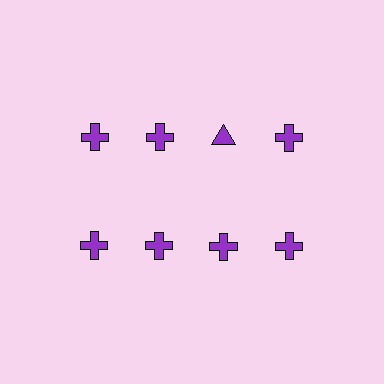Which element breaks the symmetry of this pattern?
The purple triangle in the top row, center column breaks the symmetry. All other shapes are purple crosses.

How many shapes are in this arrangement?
There are 8 shapes arranged in a grid pattern.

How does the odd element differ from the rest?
It has a different shape: triangle instead of cross.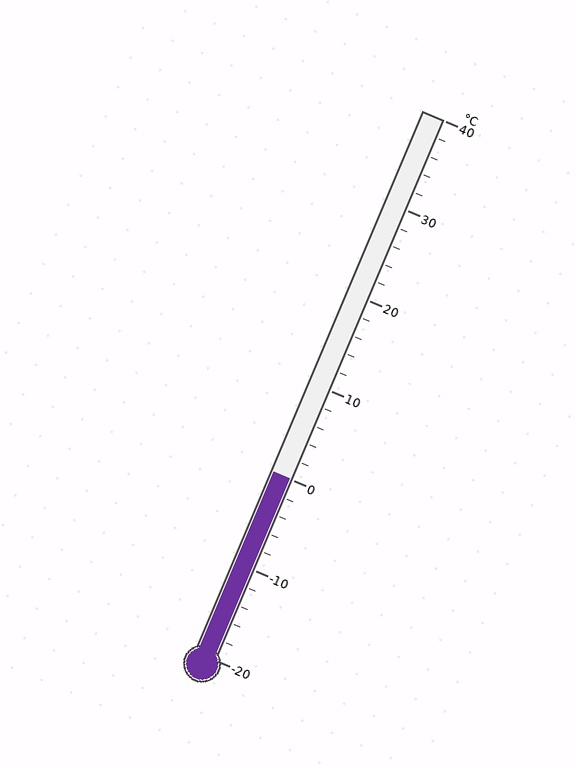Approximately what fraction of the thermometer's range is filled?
The thermometer is filled to approximately 35% of its range.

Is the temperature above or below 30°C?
The temperature is below 30°C.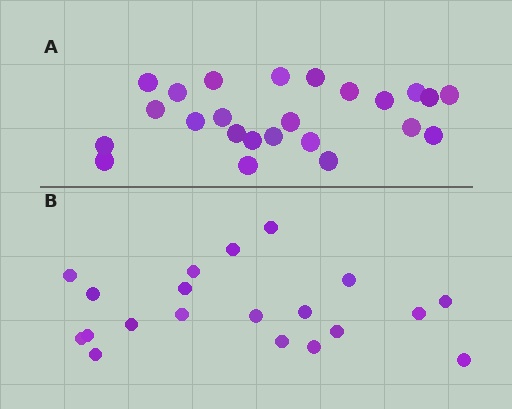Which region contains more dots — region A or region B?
Region A (the top region) has more dots.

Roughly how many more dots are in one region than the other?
Region A has about 4 more dots than region B.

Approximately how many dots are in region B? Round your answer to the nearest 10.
About 20 dots.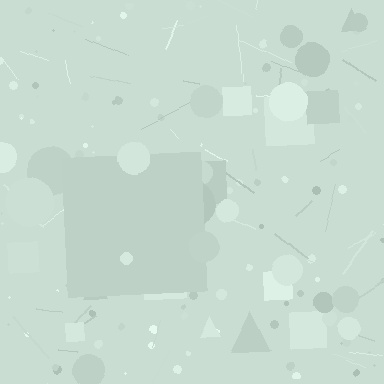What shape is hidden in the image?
A square is hidden in the image.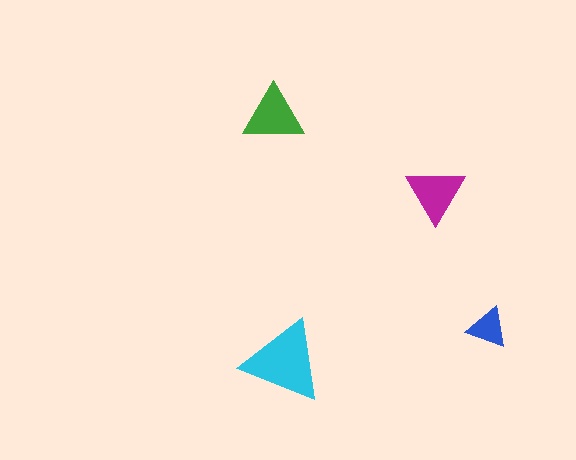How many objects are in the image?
There are 4 objects in the image.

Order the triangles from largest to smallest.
the cyan one, the green one, the magenta one, the blue one.